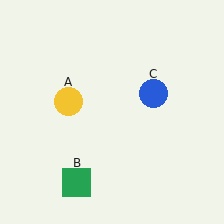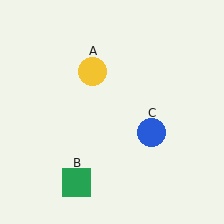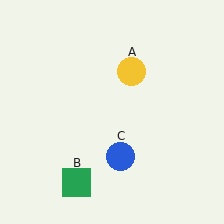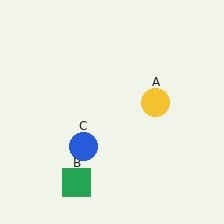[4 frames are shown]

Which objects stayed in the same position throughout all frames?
Green square (object B) remained stationary.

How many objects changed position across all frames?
2 objects changed position: yellow circle (object A), blue circle (object C).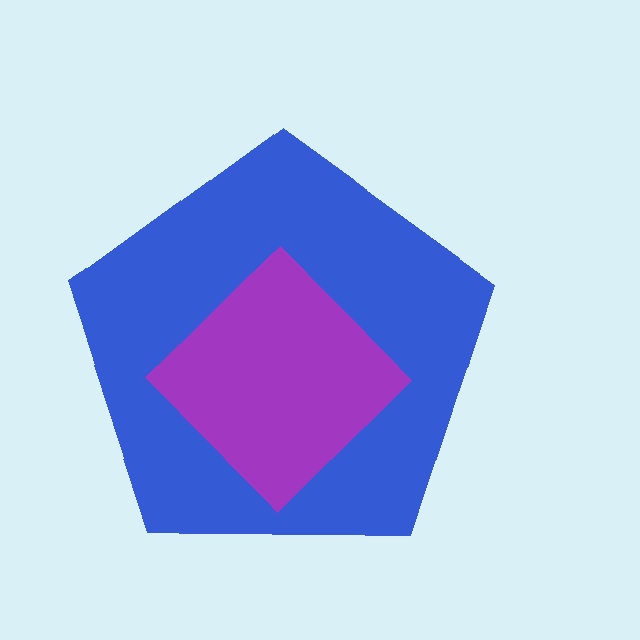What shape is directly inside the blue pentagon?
The purple diamond.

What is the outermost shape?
The blue pentagon.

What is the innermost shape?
The purple diamond.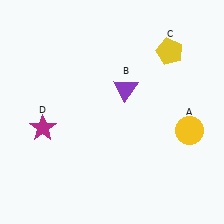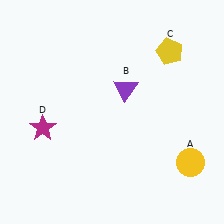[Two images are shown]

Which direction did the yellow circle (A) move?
The yellow circle (A) moved down.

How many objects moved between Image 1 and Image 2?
1 object moved between the two images.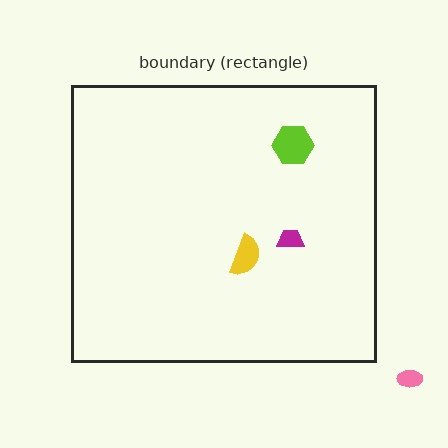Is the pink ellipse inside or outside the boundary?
Outside.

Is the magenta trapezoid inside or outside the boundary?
Inside.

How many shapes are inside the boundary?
3 inside, 1 outside.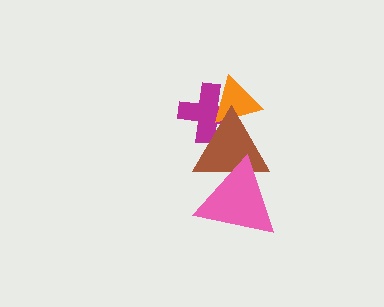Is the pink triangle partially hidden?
No, no other shape covers it.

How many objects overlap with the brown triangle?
3 objects overlap with the brown triangle.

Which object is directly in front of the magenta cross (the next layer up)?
The orange triangle is directly in front of the magenta cross.